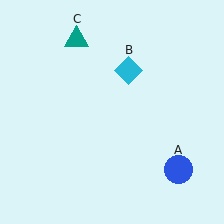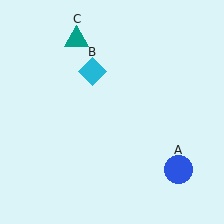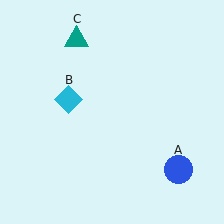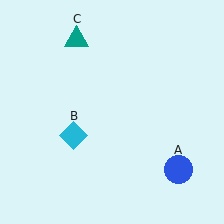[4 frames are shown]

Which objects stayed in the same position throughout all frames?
Blue circle (object A) and teal triangle (object C) remained stationary.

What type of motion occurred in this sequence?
The cyan diamond (object B) rotated counterclockwise around the center of the scene.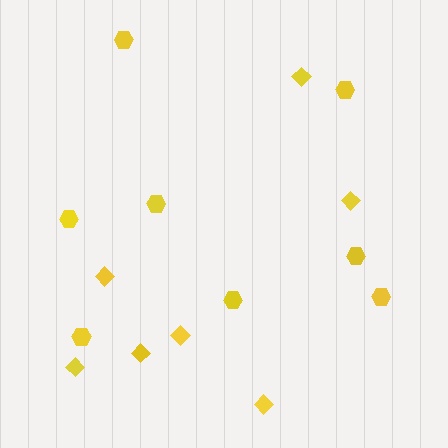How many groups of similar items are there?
There are 2 groups: one group of hexagons (8) and one group of diamonds (7).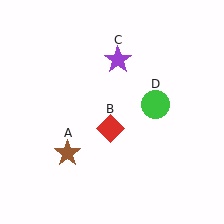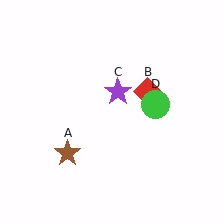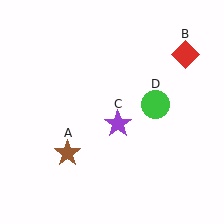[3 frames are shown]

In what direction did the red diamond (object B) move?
The red diamond (object B) moved up and to the right.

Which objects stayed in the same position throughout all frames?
Brown star (object A) and green circle (object D) remained stationary.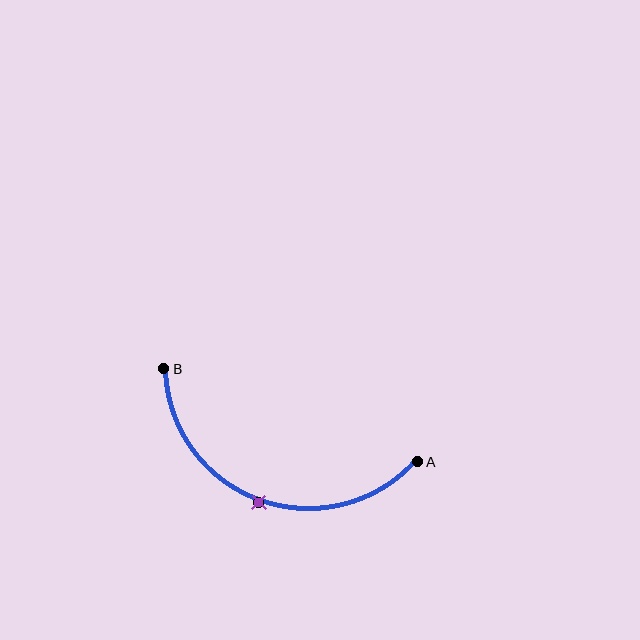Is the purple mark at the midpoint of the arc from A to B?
Yes. The purple mark lies on the arc at equal arc-length from both A and B — it is the arc midpoint.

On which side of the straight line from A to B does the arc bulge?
The arc bulges below the straight line connecting A and B.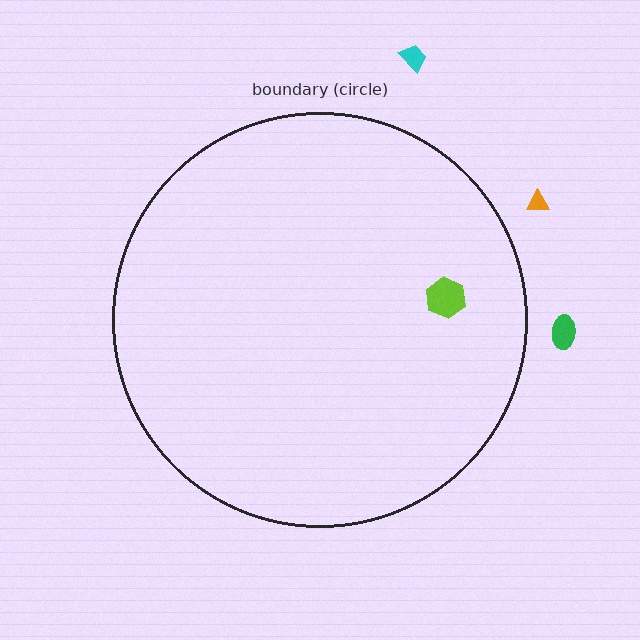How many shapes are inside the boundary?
1 inside, 3 outside.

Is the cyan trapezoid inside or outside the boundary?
Outside.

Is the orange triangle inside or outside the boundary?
Outside.